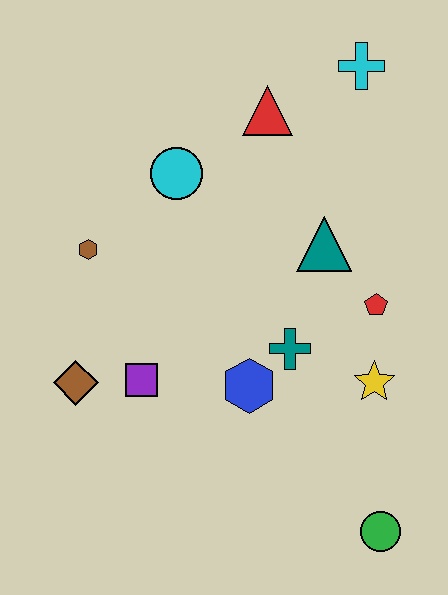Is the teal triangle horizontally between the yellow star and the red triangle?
Yes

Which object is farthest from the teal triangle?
The green circle is farthest from the teal triangle.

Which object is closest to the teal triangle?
The red pentagon is closest to the teal triangle.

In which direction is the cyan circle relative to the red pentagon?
The cyan circle is to the left of the red pentagon.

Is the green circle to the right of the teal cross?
Yes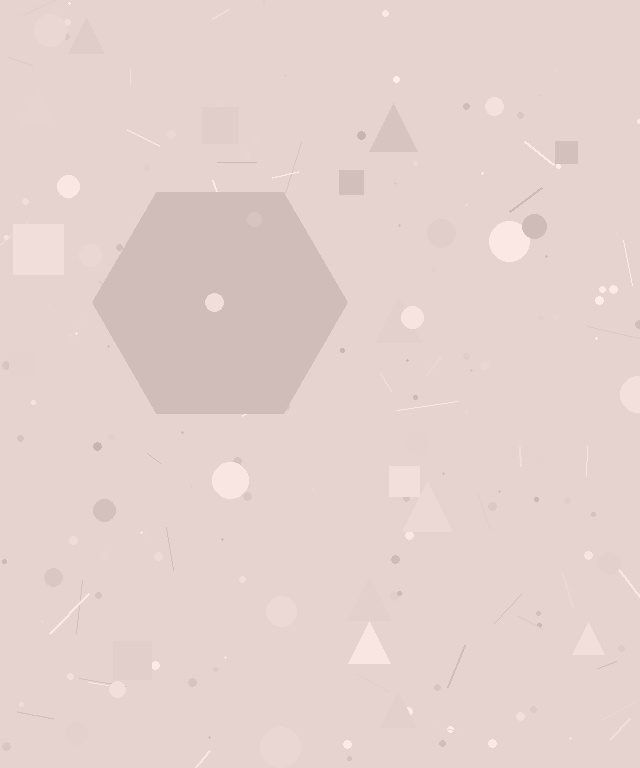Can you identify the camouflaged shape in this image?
The camouflaged shape is a hexagon.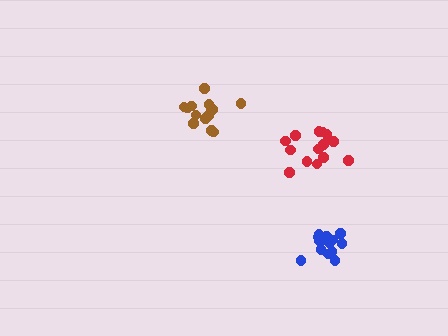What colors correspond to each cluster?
The clusters are colored: red, brown, blue.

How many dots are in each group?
Group 1: 15 dots, Group 2: 14 dots, Group 3: 14 dots (43 total).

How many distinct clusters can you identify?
There are 3 distinct clusters.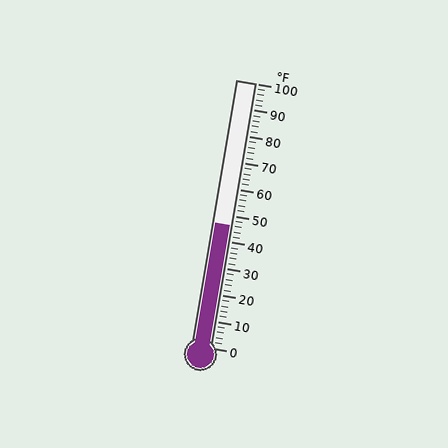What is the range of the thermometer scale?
The thermometer scale ranges from 0°F to 100°F.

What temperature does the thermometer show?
The thermometer shows approximately 46°F.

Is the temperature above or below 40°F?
The temperature is above 40°F.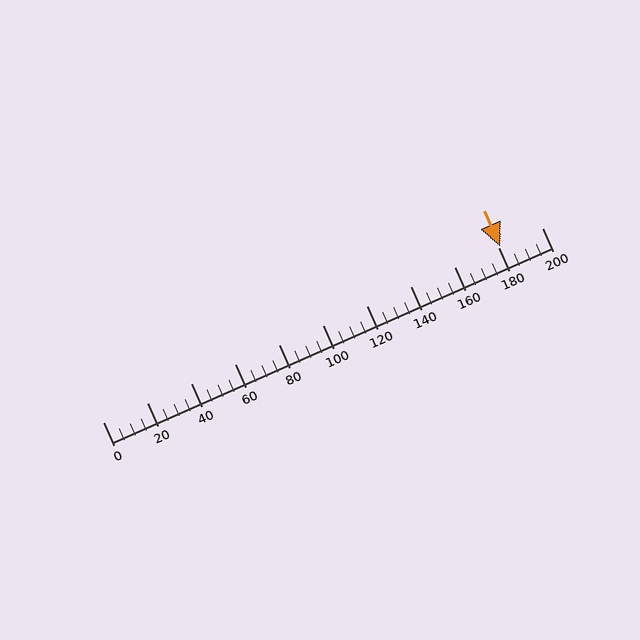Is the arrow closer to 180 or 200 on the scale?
The arrow is closer to 180.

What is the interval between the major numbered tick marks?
The major tick marks are spaced 20 units apart.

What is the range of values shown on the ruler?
The ruler shows values from 0 to 200.